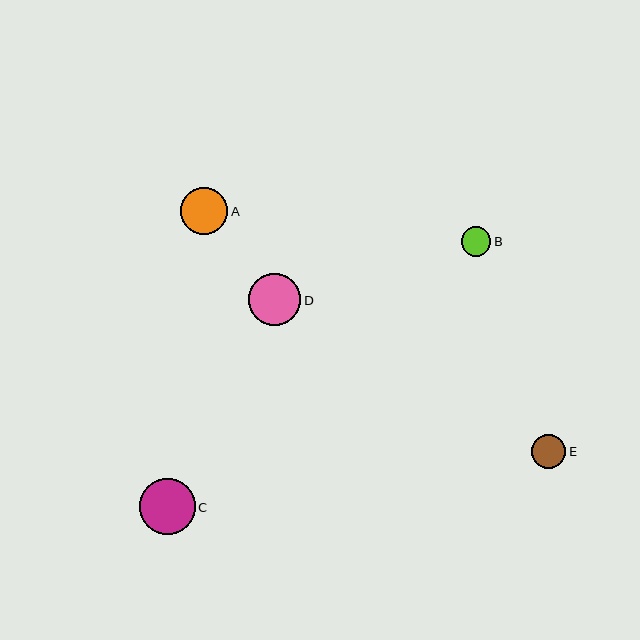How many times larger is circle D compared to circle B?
Circle D is approximately 1.8 times the size of circle B.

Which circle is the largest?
Circle C is the largest with a size of approximately 56 pixels.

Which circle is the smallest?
Circle B is the smallest with a size of approximately 30 pixels.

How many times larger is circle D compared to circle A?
Circle D is approximately 1.1 times the size of circle A.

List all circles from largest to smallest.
From largest to smallest: C, D, A, E, B.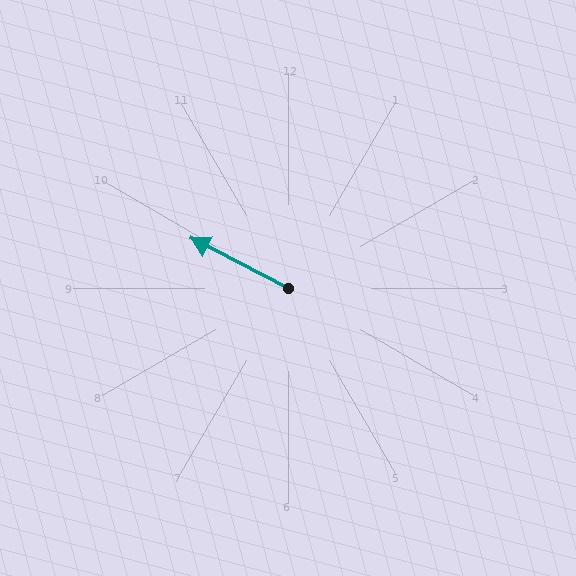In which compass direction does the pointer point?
Northwest.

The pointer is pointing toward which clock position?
Roughly 10 o'clock.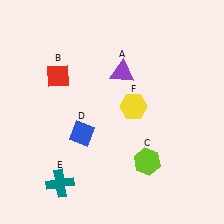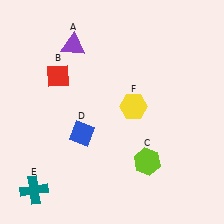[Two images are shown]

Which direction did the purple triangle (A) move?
The purple triangle (A) moved left.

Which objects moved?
The objects that moved are: the purple triangle (A), the teal cross (E).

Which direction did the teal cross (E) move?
The teal cross (E) moved left.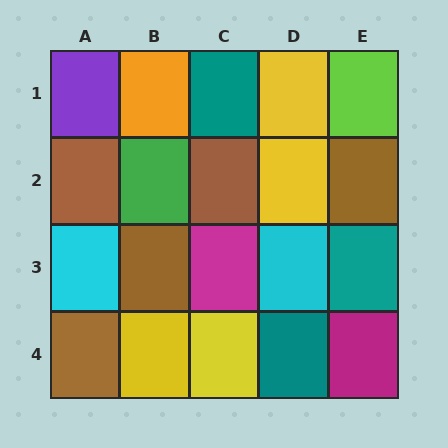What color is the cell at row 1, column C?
Teal.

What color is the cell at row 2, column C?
Brown.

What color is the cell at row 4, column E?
Magenta.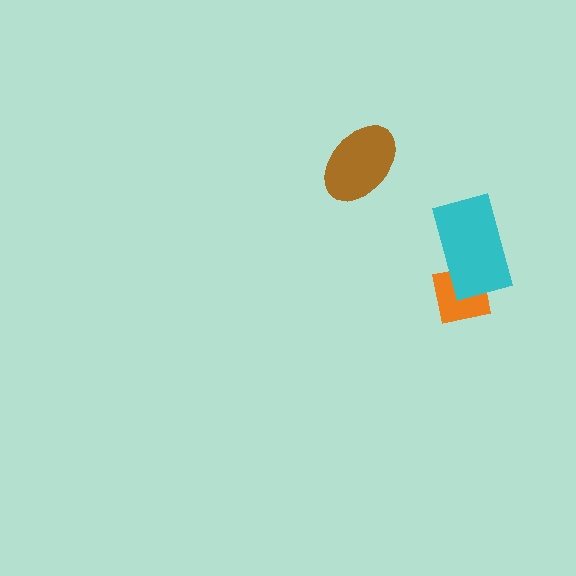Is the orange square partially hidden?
Yes, it is partially covered by another shape.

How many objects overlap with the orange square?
1 object overlaps with the orange square.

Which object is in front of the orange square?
The cyan rectangle is in front of the orange square.